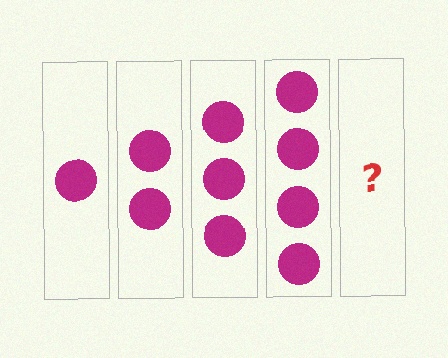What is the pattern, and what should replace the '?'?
The pattern is that each step adds one more circle. The '?' should be 5 circles.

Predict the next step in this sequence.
The next step is 5 circles.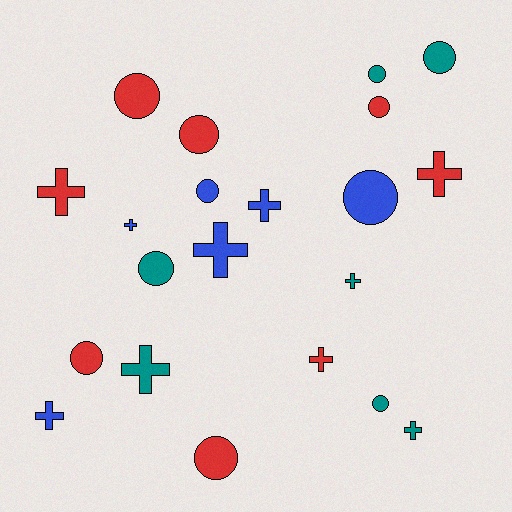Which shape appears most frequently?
Circle, with 11 objects.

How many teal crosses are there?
There are 3 teal crosses.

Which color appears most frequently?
Red, with 8 objects.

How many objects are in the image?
There are 21 objects.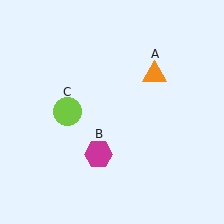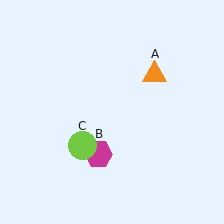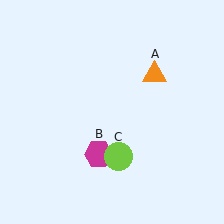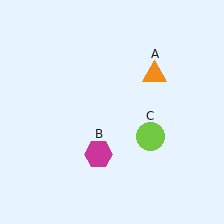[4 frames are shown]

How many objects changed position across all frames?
1 object changed position: lime circle (object C).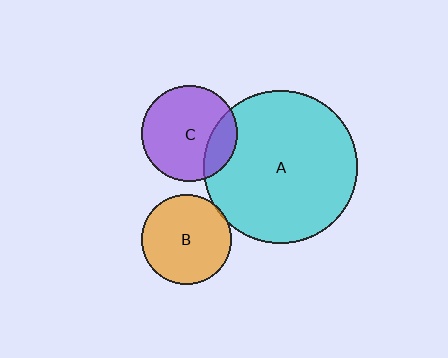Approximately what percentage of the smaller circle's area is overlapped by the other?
Approximately 5%.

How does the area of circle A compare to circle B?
Approximately 2.9 times.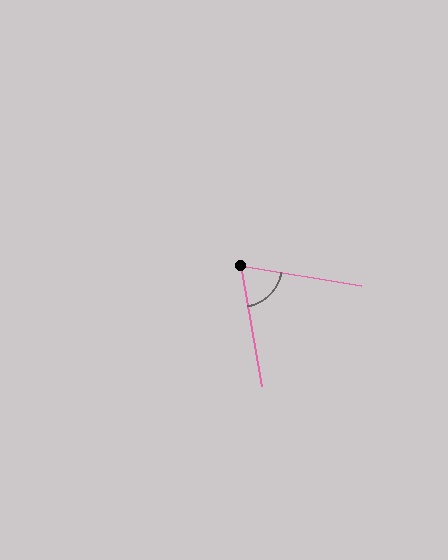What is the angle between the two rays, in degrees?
Approximately 71 degrees.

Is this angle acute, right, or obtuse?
It is acute.